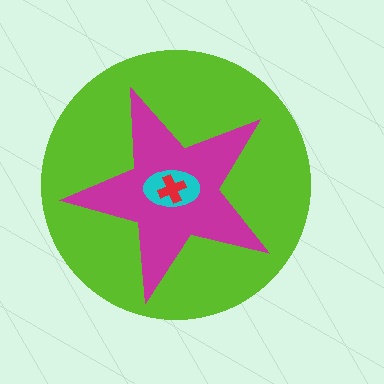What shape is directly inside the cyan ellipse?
The red cross.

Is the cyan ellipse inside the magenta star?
Yes.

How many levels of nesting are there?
4.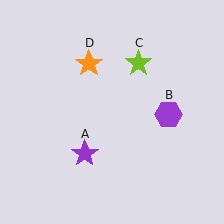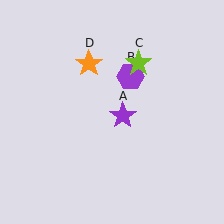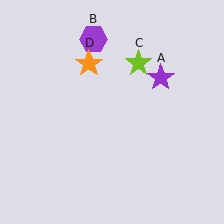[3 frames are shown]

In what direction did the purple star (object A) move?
The purple star (object A) moved up and to the right.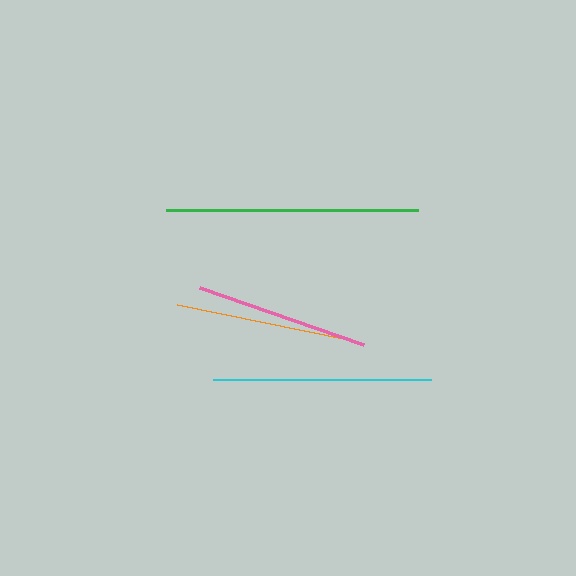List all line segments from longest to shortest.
From longest to shortest: green, cyan, orange, pink.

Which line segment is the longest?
The green line is the longest at approximately 252 pixels.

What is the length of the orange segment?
The orange segment is approximately 174 pixels long.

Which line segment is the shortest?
The pink line is the shortest at approximately 174 pixels.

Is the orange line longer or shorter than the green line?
The green line is longer than the orange line.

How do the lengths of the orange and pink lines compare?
The orange and pink lines are approximately the same length.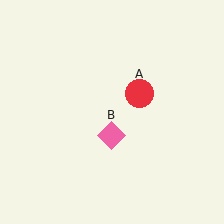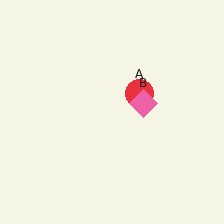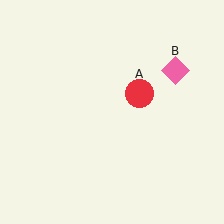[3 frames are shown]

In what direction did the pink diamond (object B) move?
The pink diamond (object B) moved up and to the right.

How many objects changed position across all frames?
1 object changed position: pink diamond (object B).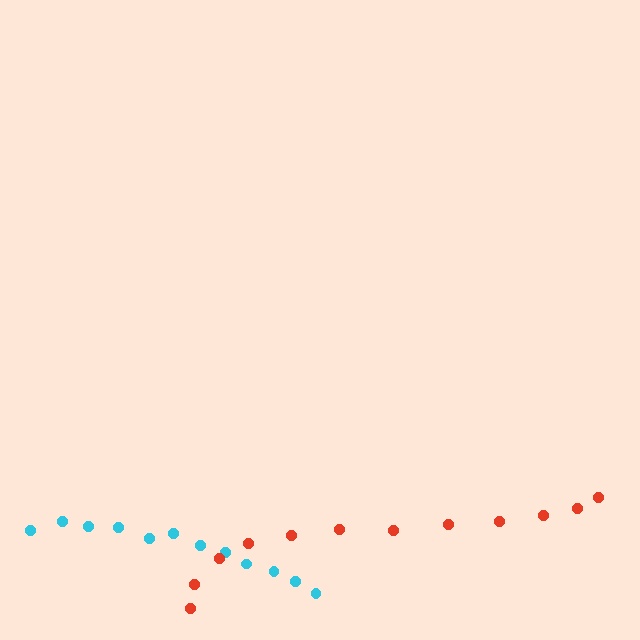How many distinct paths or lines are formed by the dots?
There are 2 distinct paths.